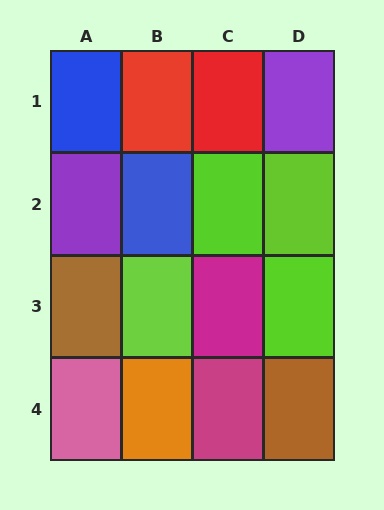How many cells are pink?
1 cell is pink.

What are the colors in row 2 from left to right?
Purple, blue, lime, lime.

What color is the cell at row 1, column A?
Blue.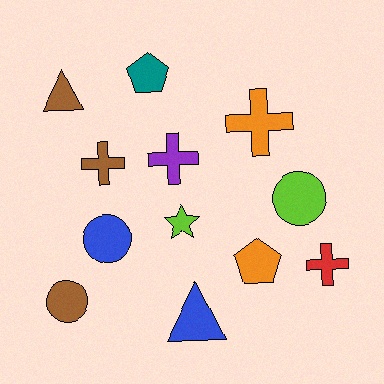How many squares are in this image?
There are no squares.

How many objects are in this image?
There are 12 objects.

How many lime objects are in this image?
There are 2 lime objects.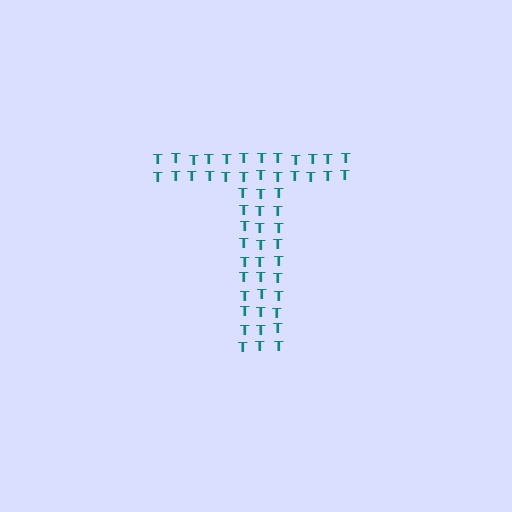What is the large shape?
The large shape is the letter T.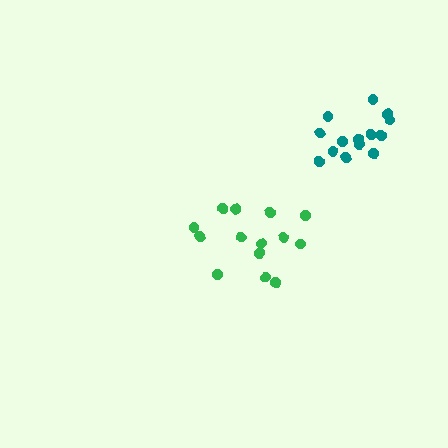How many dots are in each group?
Group 1: 14 dots, Group 2: 14 dots (28 total).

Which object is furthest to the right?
The teal cluster is rightmost.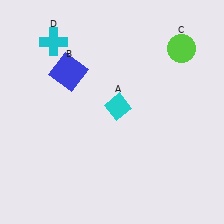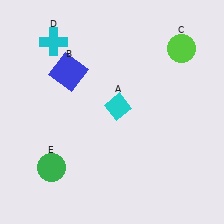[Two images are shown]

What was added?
A green circle (E) was added in Image 2.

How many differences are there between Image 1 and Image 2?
There is 1 difference between the two images.